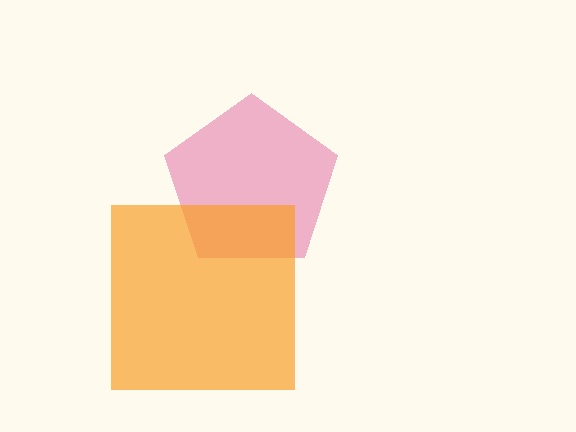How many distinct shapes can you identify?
There are 2 distinct shapes: a pink pentagon, an orange square.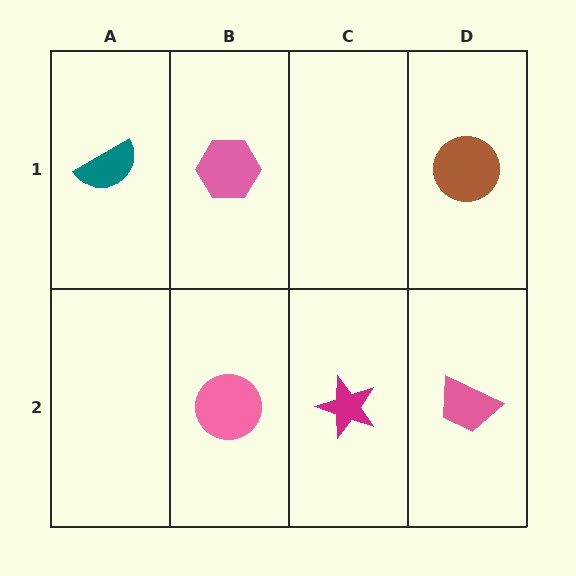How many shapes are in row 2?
3 shapes.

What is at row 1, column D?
A brown circle.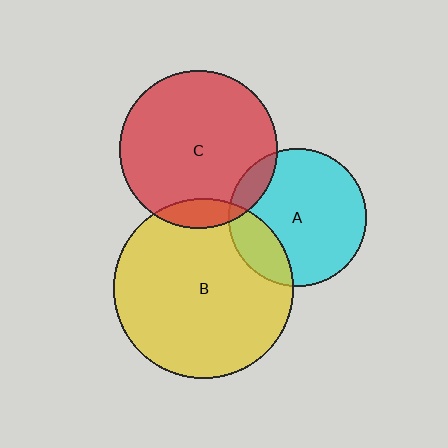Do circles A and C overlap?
Yes.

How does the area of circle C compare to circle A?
Approximately 1.3 times.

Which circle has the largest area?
Circle B (yellow).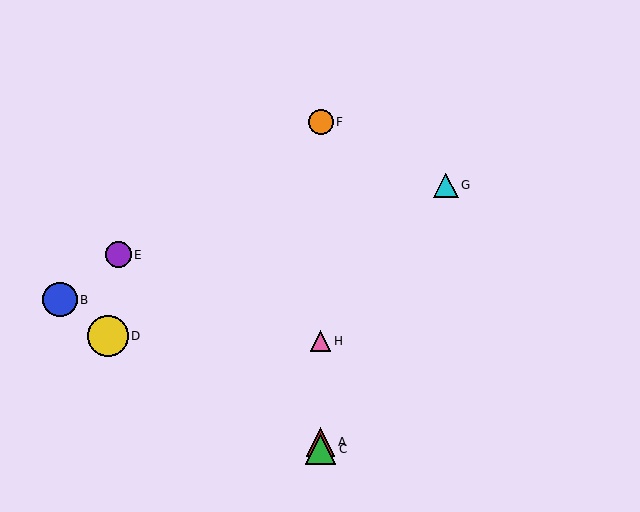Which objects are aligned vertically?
Objects A, C, F, H are aligned vertically.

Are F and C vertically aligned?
Yes, both are at x≈321.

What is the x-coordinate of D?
Object D is at x≈108.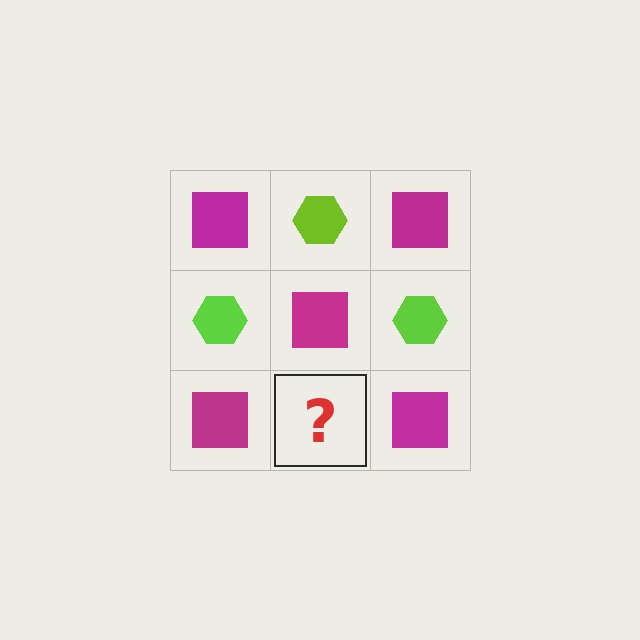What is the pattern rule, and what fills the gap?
The rule is that it alternates magenta square and lime hexagon in a checkerboard pattern. The gap should be filled with a lime hexagon.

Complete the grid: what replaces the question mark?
The question mark should be replaced with a lime hexagon.